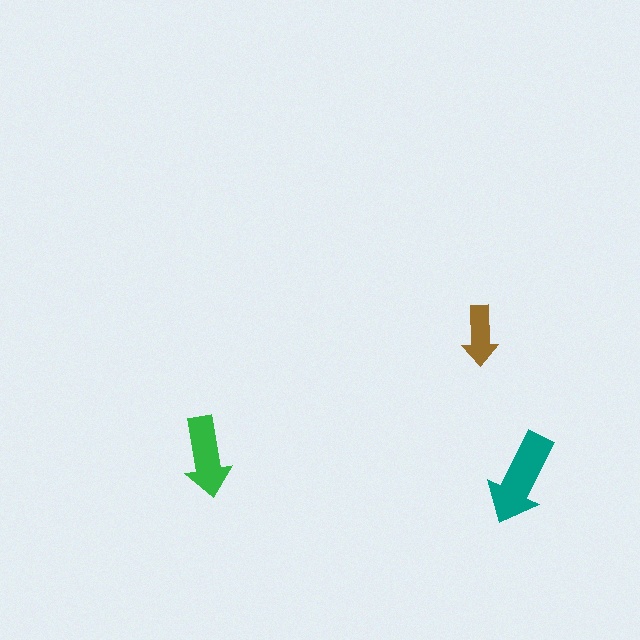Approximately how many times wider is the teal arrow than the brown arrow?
About 1.5 times wider.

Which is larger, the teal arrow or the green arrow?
The teal one.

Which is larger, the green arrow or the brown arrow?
The green one.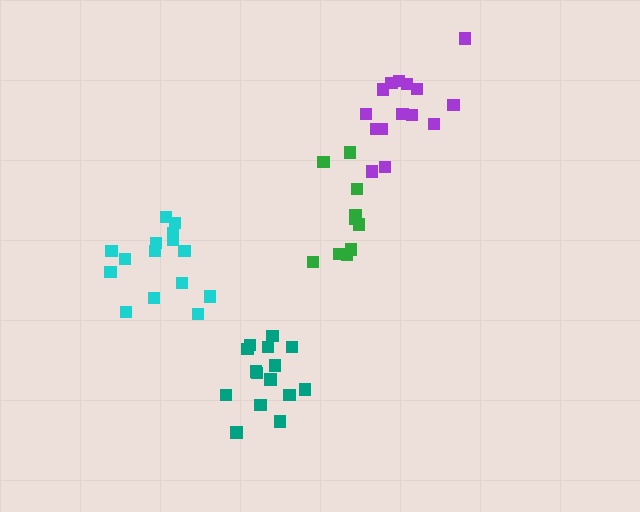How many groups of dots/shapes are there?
There are 4 groups.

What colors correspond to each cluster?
The clusters are colored: cyan, teal, purple, green.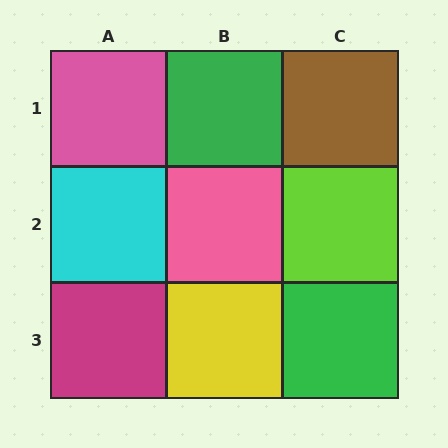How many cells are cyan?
1 cell is cyan.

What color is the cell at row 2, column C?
Lime.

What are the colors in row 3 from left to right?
Magenta, yellow, green.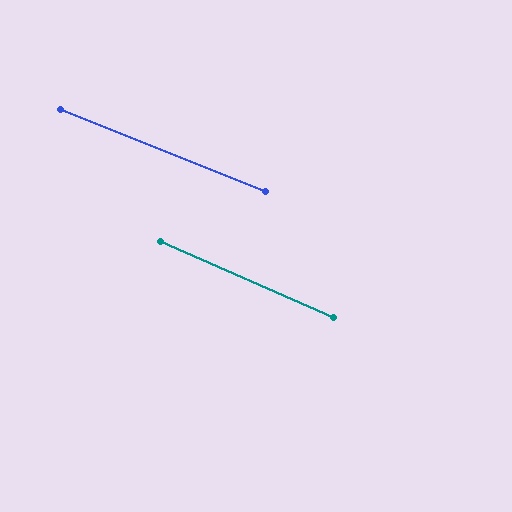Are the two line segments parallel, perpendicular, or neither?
Parallel — their directions differ by only 1.8°.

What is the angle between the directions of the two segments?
Approximately 2 degrees.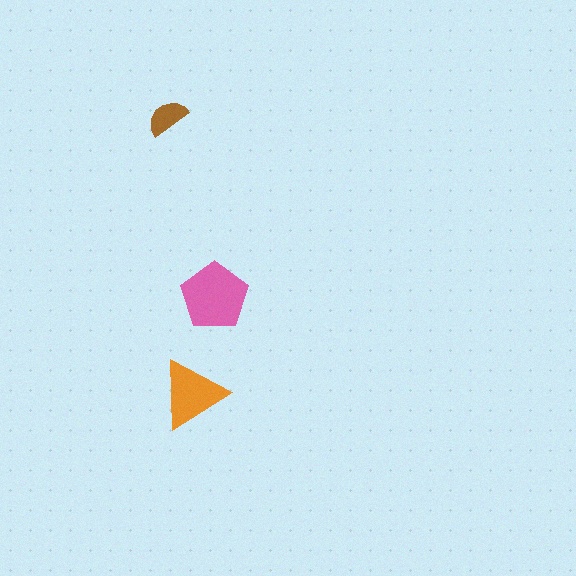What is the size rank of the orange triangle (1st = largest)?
2nd.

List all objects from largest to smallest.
The pink pentagon, the orange triangle, the brown semicircle.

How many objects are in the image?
There are 3 objects in the image.